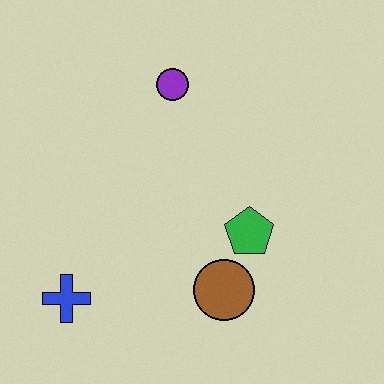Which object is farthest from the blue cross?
The purple circle is farthest from the blue cross.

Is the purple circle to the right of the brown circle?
No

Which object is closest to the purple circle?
The green pentagon is closest to the purple circle.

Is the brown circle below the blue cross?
No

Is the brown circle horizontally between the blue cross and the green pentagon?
Yes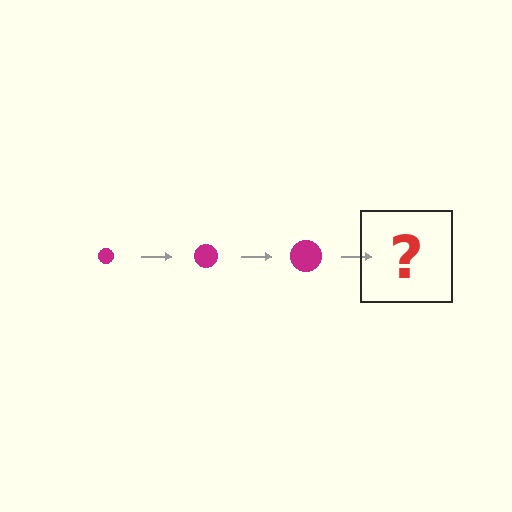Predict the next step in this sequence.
The next step is a magenta circle, larger than the previous one.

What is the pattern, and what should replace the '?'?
The pattern is that the circle gets progressively larger each step. The '?' should be a magenta circle, larger than the previous one.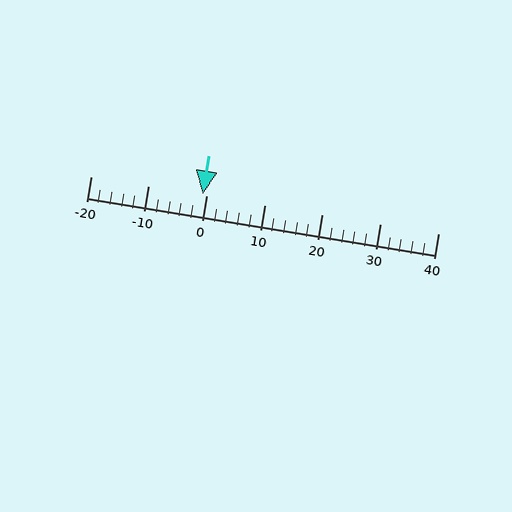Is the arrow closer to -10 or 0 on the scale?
The arrow is closer to 0.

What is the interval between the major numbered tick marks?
The major tick marks are spaced 10 units apart.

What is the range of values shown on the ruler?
The ruler shows values from -20 to 40.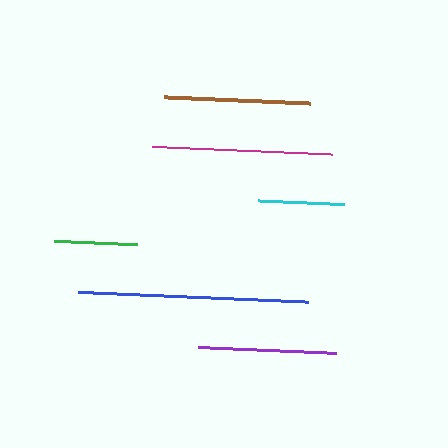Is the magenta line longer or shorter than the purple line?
The magenta line is longer than the purple line.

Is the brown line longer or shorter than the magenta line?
The magenta line is longer than the brown line.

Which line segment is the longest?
The blue line is the longest at approximately 230 pixels.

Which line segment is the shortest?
The green line is the shortest at approximately 83 pixels.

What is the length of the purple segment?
The purple segment is approximately 138 pixels long.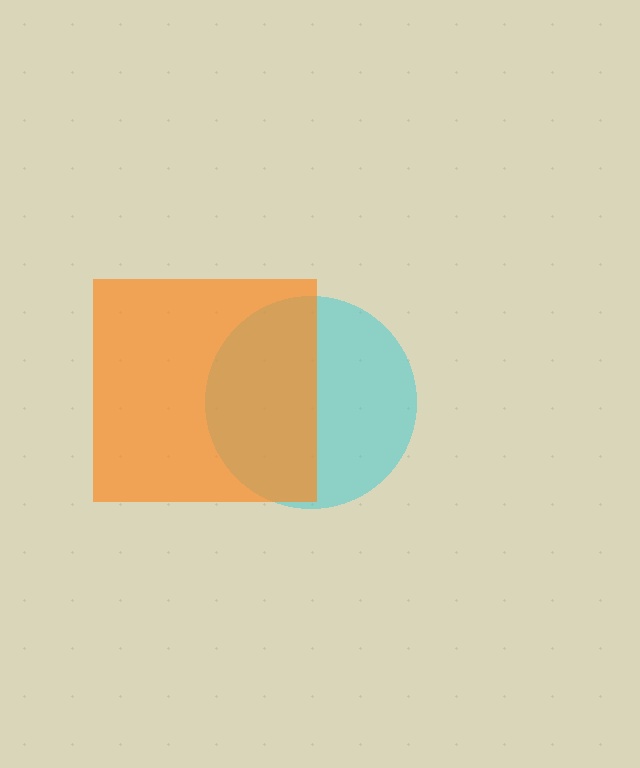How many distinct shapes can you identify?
There are 2 distinct shapes: a cyan circle, an orange square.